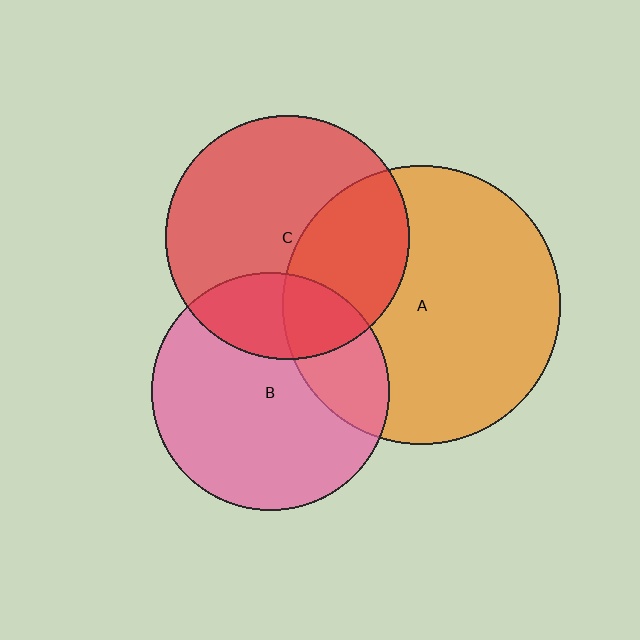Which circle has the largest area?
Circle A (orange).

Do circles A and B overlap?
Yes.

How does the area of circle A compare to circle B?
Approximately 1.4 times.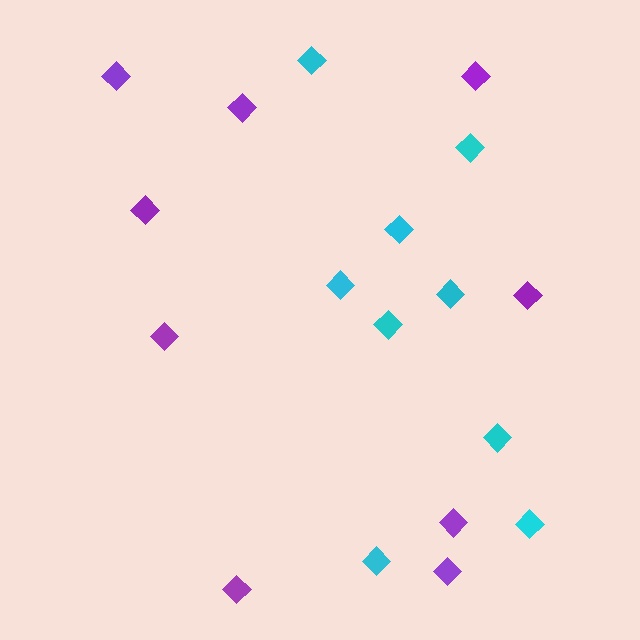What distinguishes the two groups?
There are 2 groups: one group of purple diamonds (9) and one group of cyan diamonds (9).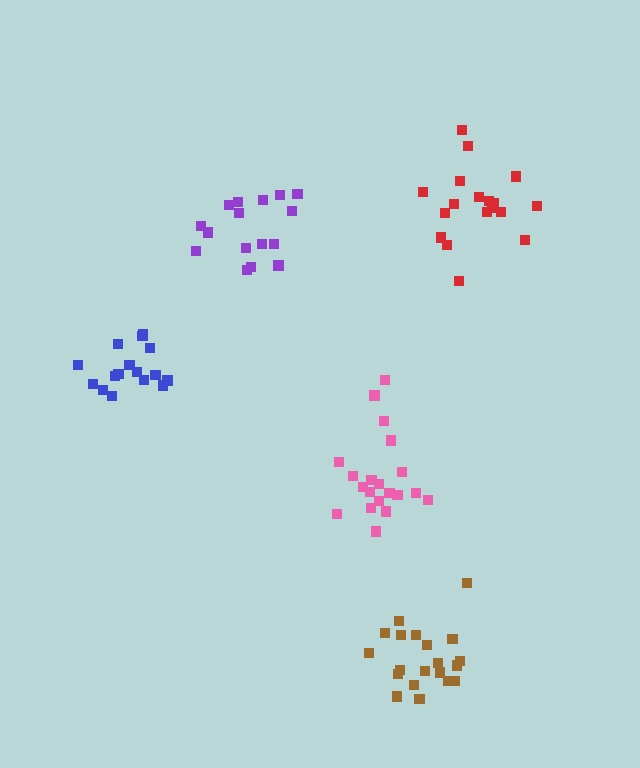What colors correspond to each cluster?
The clusters are colored: red, pink, purple, blue, brown.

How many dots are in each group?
Group 1: 18 dots, Group 2: 20 dots, Group 3: 16 dots, Group 4: 17 dots, Group 5: 20 dots (91 total).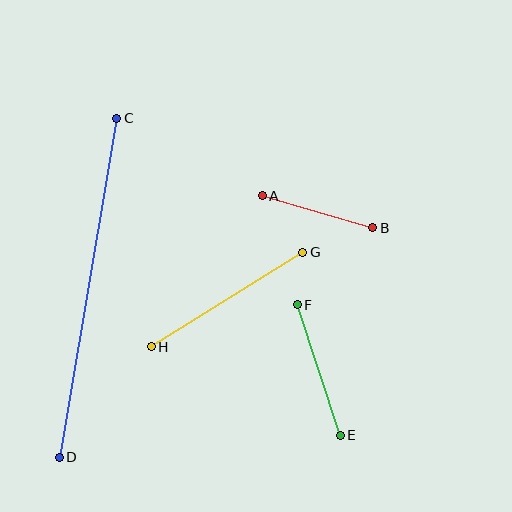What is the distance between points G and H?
The distance is approximately 179 pixels.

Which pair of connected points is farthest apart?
Points C and D are farthest apart.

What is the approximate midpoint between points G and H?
The midpoint is at approximately (227, 299) pixels.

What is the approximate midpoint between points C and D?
The midpoint is at approximately (88, 288) pixels.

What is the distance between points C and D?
The distance is approximately 344 pixels.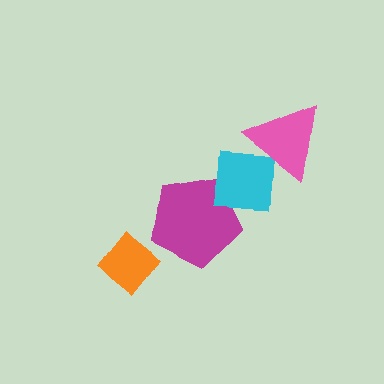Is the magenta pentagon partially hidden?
Yes, it is partially covered by another shape.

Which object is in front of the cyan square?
The pink triangle is in front of the cyan square.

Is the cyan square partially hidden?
Yes, it is partially covered by another shape.